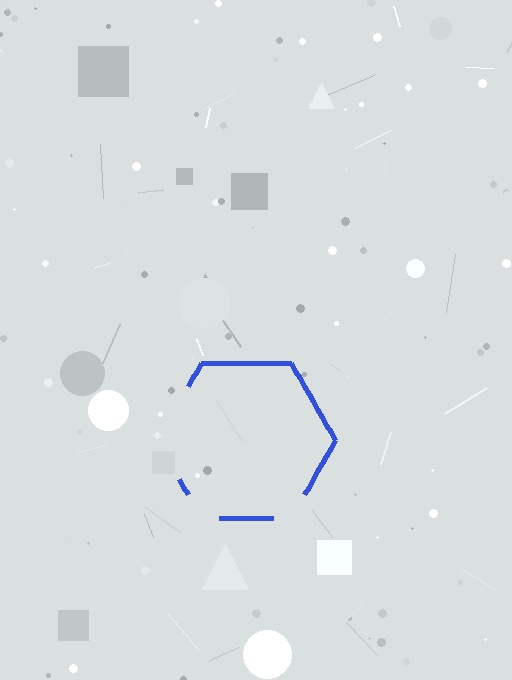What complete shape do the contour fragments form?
The contour fragments form a hexagon.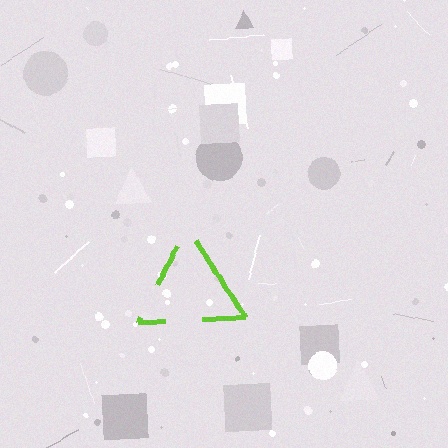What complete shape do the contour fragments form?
The contour fragments form a triangle.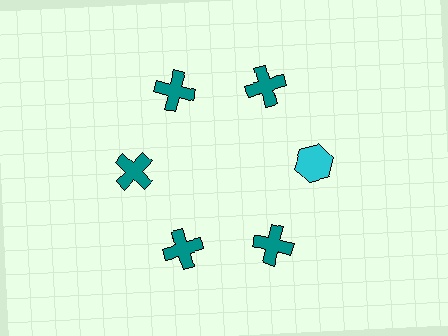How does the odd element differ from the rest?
It differs in both color (cyan instead of teal) and shape (hexagon instead of cross).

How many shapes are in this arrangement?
There are 6 shapes arranged in a ring pattern.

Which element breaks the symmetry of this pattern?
The cyan hexagon at roughly the 3 o'clock position breaks the symmetry. All other shapes are teal crosses.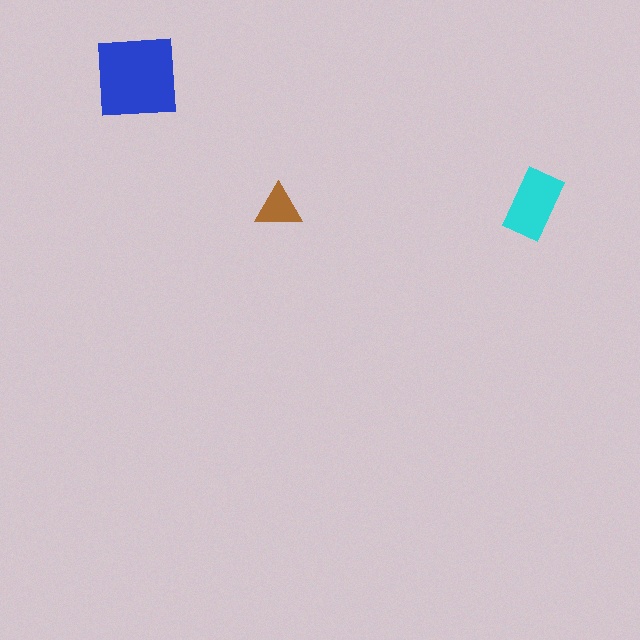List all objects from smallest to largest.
The brown triangle, the cyan rectangle, the blue square.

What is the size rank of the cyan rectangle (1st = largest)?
2nd.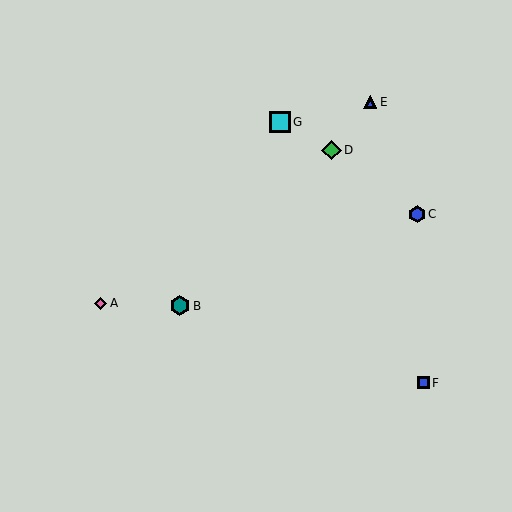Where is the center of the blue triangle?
The center of the blue triangle is at (370, 102).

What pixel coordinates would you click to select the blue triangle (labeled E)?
Click at (370, 102) to select the blue triangle E.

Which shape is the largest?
The teal hexagon (labeled B) is the largest.